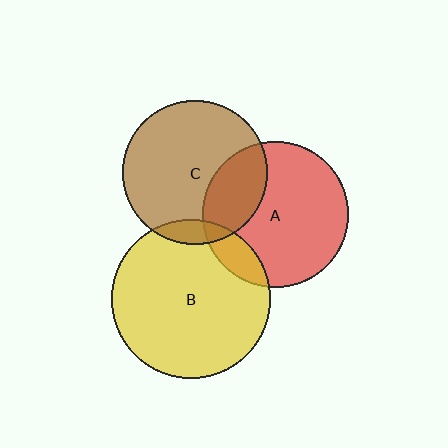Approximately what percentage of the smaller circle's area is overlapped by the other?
Approximately 25%.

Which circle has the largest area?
Circle B (yellow).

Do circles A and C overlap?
Yes.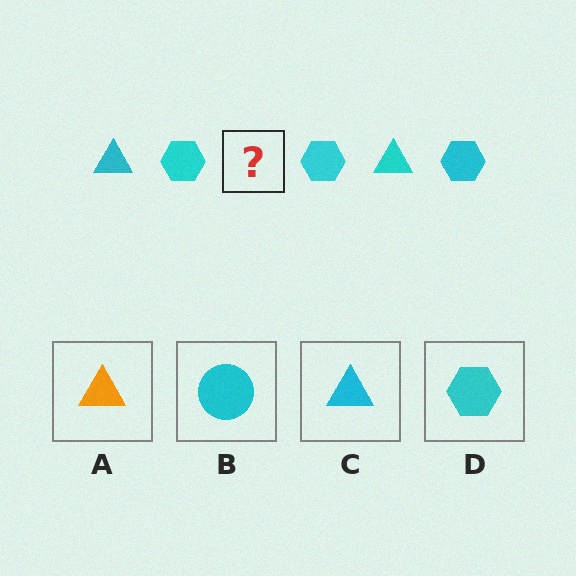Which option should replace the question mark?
Option C.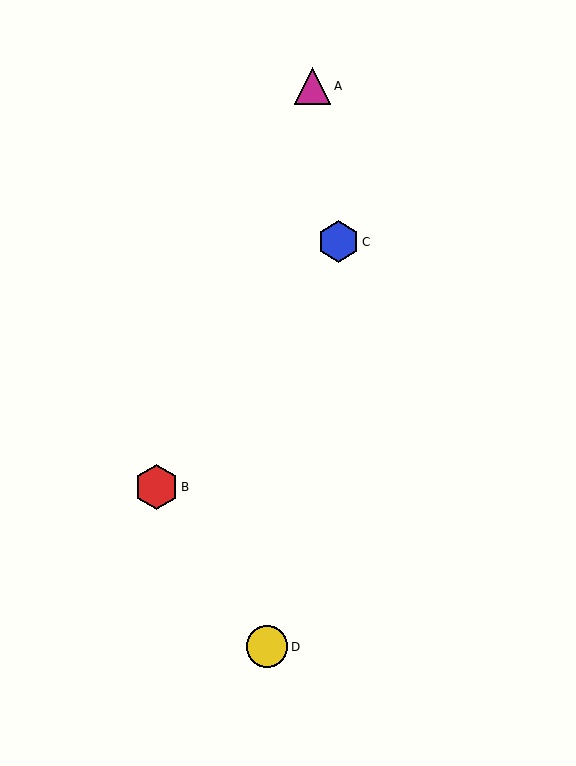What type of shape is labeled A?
Shape A is a magenta triangle.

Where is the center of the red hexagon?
The center of the red hexagon is at (156, 487).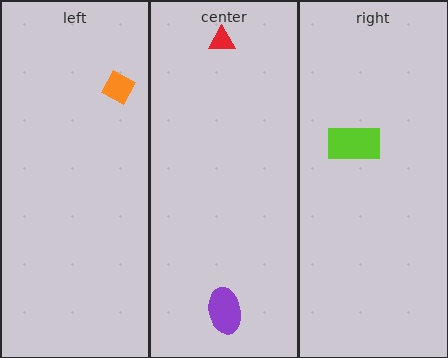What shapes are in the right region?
The lime rectangle.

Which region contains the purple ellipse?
The center region.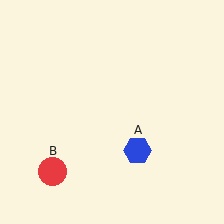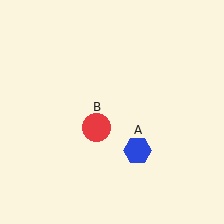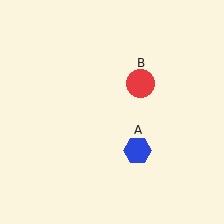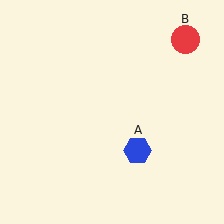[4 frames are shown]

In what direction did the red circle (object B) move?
The red circle (object B) moved up and to the right.